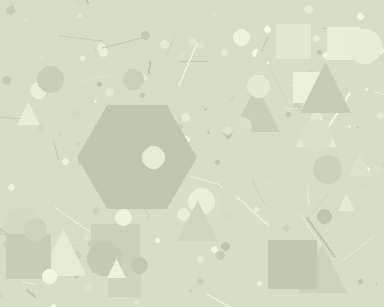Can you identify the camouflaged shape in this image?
The camouflaged shape is a hexagon.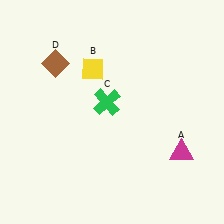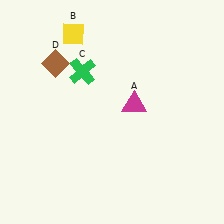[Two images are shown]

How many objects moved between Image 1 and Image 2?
3 objects moved between the two images.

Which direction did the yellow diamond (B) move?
The yellow diamond (B) moved up.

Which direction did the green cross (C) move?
The green cross (C) moved up.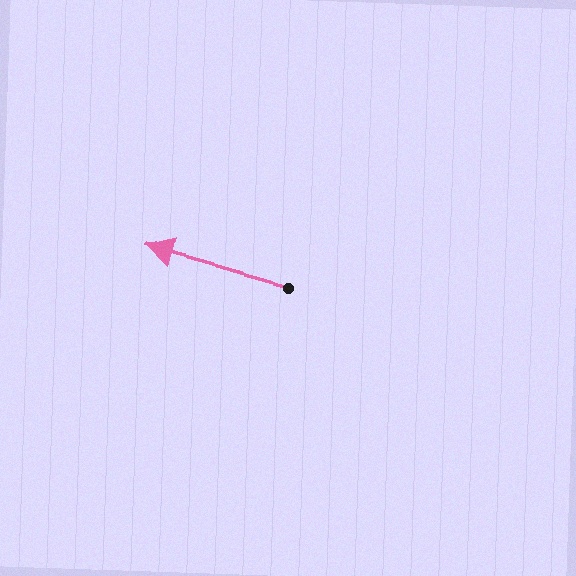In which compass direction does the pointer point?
West.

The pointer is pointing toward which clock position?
Roughly 10 o'clock.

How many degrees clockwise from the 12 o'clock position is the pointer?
Approximately 285 degrees.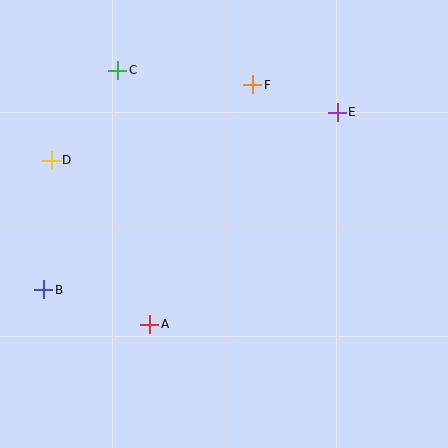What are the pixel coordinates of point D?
Point D is at (51, 160).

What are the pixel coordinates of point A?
Point A is at (150, 324).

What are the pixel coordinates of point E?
Point E is at (337, 112).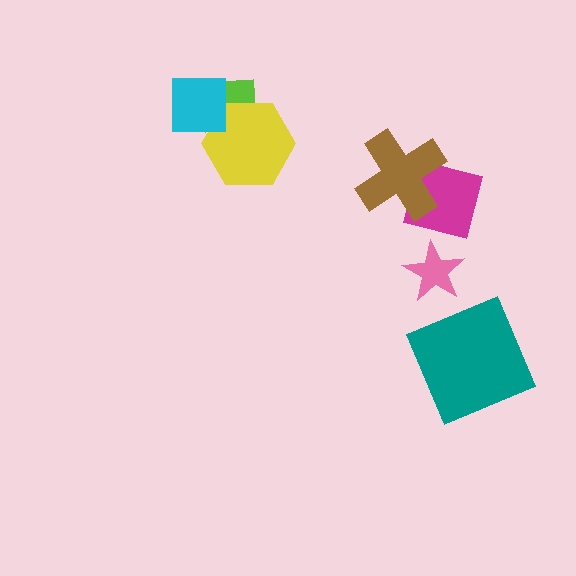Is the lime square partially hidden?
Yes, it is partially covered by another shape.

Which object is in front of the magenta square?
The brown cross is in front of the magenta square.